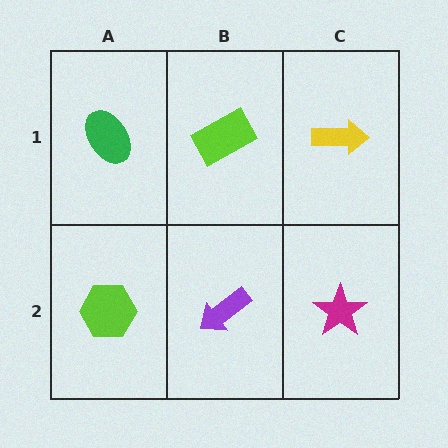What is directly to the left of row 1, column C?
A lime rectangle.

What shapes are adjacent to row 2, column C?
A yellow arrow (row 1, column C), a purple arrow (row 2, column B).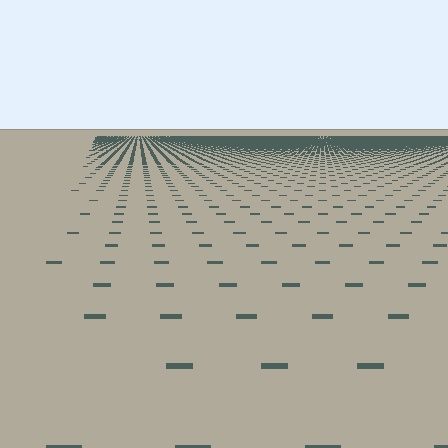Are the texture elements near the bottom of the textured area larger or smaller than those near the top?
Larger. Near the bottom, elements are closer to the viewer and appear at a bigger on-screen size.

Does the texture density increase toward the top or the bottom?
Density increases toward the top.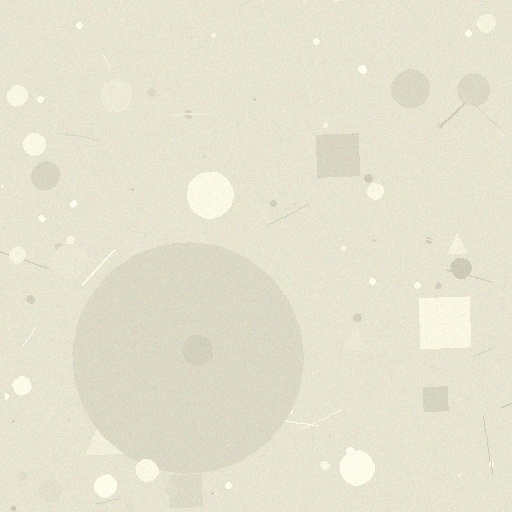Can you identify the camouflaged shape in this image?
The camouflaged shape is a circle.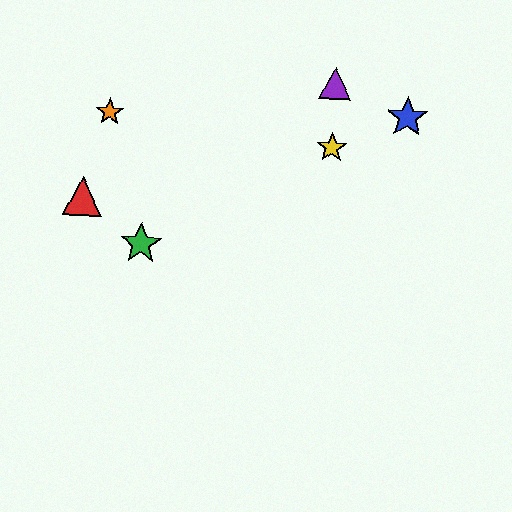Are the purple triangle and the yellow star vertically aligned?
Yes, both are at x≈335.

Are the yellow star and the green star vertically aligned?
No, the yellow star is at x≈332 and the green star is at x≈141.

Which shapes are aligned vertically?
The yellow star, the purple triangle are aligned vertically.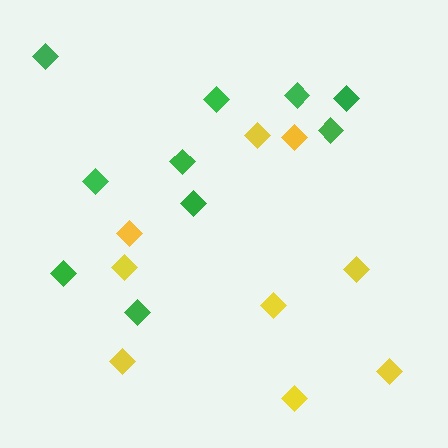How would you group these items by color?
There are 2 groups: one group of yellow diamonds (9) and one group of green diamonds (10).